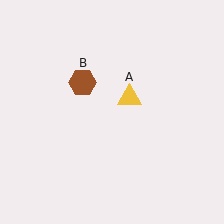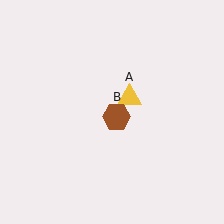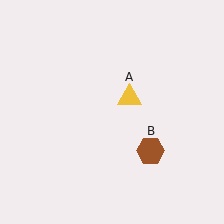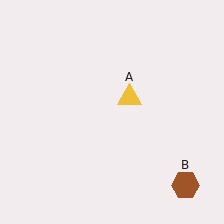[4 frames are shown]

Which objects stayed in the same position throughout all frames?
Yellow triangle (object A) remained stationary.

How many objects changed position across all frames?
1 object changed position: brown hexagon (object B).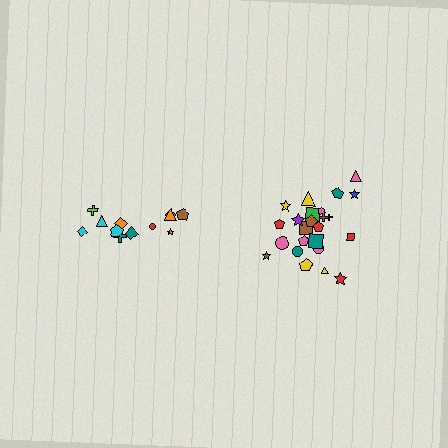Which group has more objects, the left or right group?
The right group.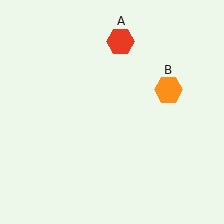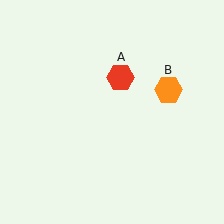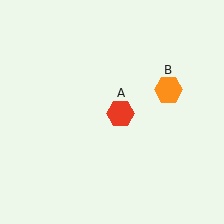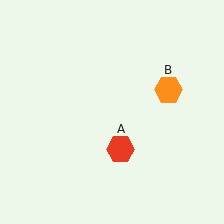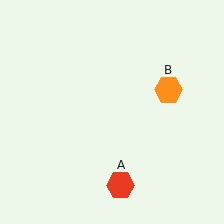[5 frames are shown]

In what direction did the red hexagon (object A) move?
The red hexagon (object A) moved down.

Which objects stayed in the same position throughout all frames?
Orange hexagon (object B) remained stationary.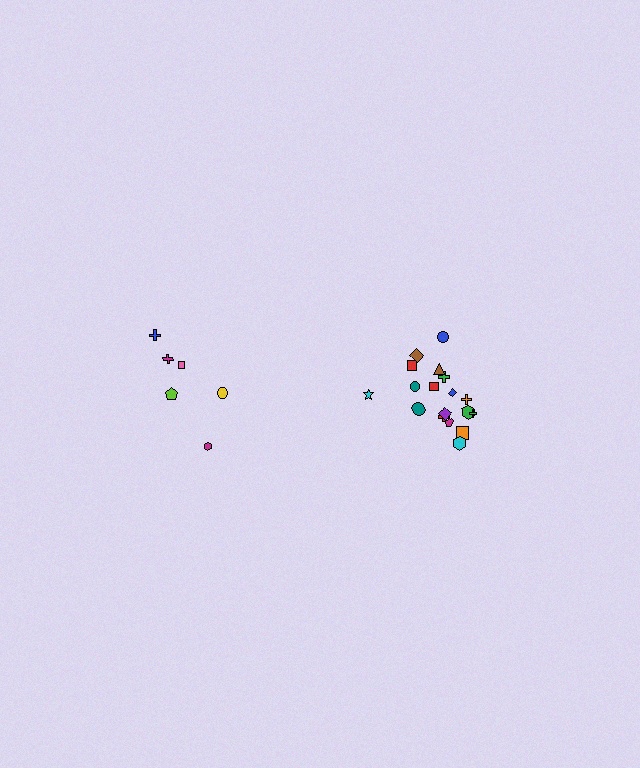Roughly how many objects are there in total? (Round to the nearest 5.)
Roughly 25 objects in total.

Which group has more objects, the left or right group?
The right group.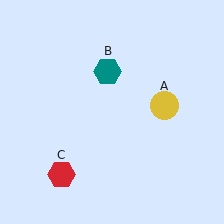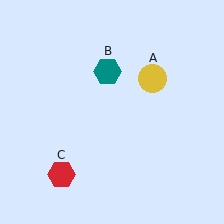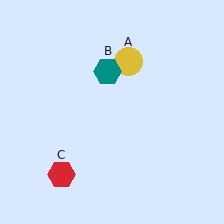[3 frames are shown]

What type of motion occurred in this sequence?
The yellow circle (object A) rotated counterclockwise around the center of the scene.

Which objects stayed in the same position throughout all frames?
Teal hexagon (object B) and red hexagon (object C) remained stationary.